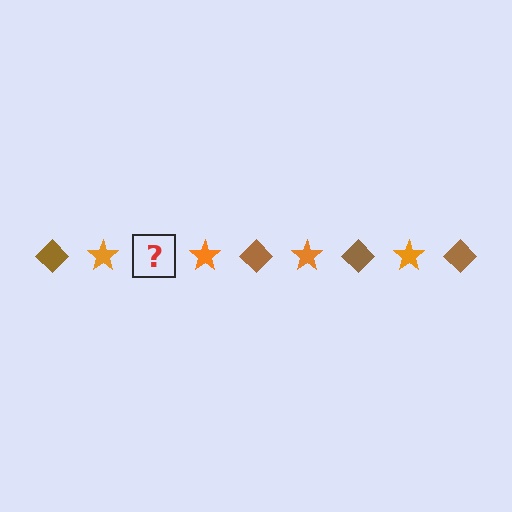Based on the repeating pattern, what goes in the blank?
The blank should be a brown diamond.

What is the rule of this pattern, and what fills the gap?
The rule is that the pattern alternates between brown diamond and orange star. The gap should be filled with a brown diamond.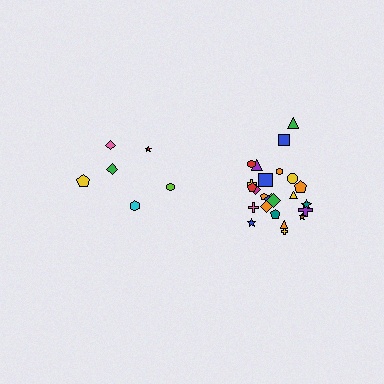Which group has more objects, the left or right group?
The right group.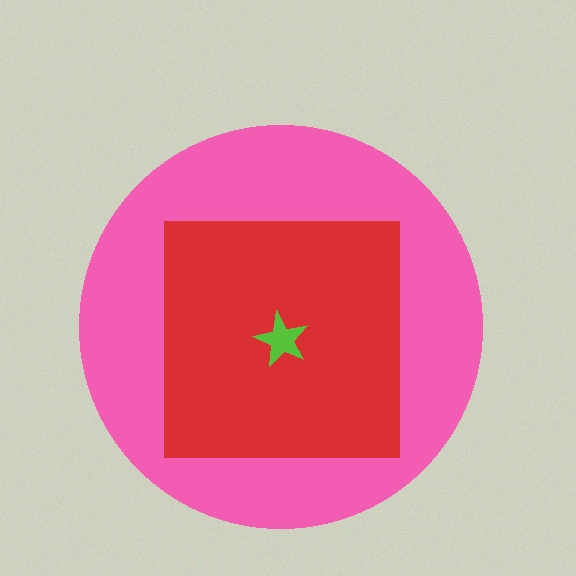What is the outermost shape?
The pink circle.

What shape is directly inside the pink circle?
The red square.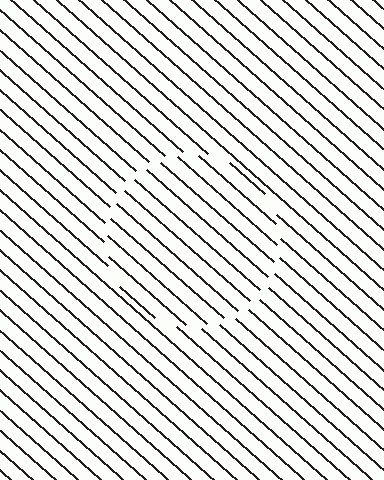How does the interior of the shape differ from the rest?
The interior of the shape contains the same grating, shifted by half a period — the contour is defined by the phase discontinuity where line-ends from the inner and outer gratings abut.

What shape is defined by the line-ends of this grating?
An illusory circle. The interior of the shape contains the same grating, shifted by half a period — the contour is defined by the phase discontinuity where line-ends from the inner and outer gratings abut.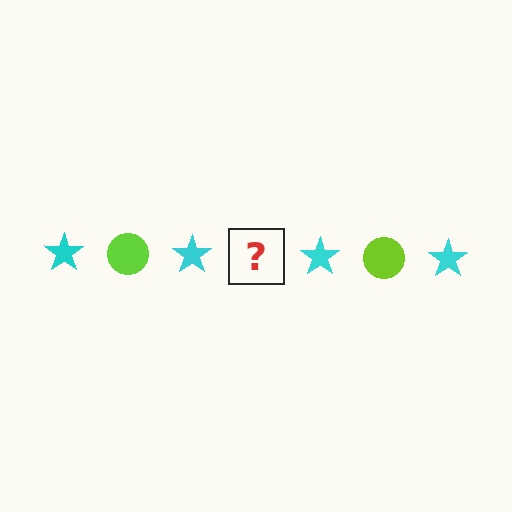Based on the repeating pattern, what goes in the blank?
The blank should be a lime circle.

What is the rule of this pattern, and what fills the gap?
The rule is that the pattern alternates between cyan star and lime circle. The gap should be filled with a lime circle.